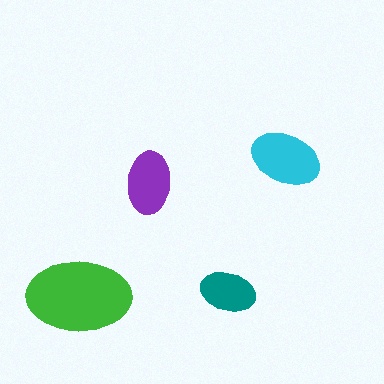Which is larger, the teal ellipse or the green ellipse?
The green one.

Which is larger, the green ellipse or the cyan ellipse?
The green one.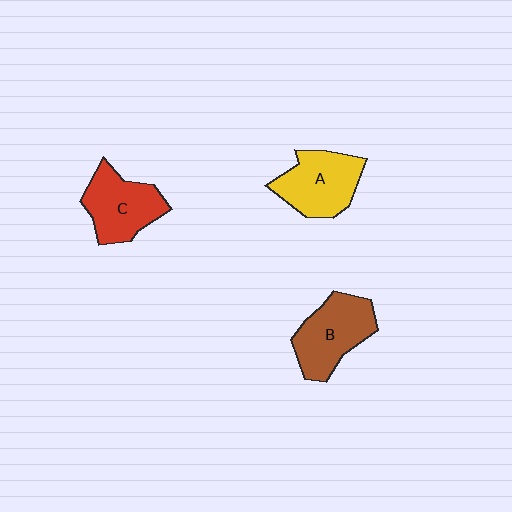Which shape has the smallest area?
Shape C (red).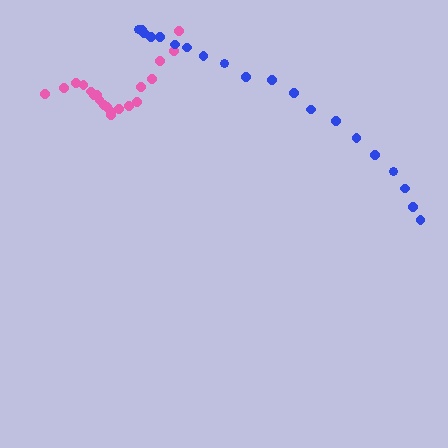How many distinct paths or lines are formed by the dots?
There are 2 distinct paths.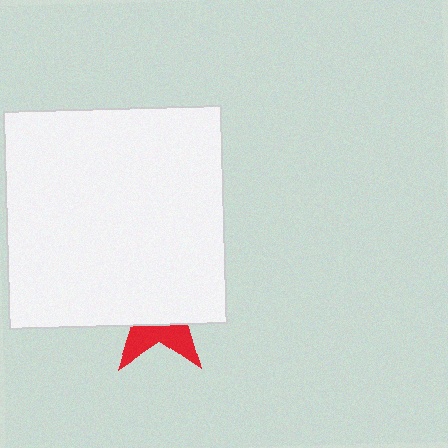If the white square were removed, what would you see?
You would see the complete red star.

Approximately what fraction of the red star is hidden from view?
Roughly 67% of the red star is hidden behind the white square.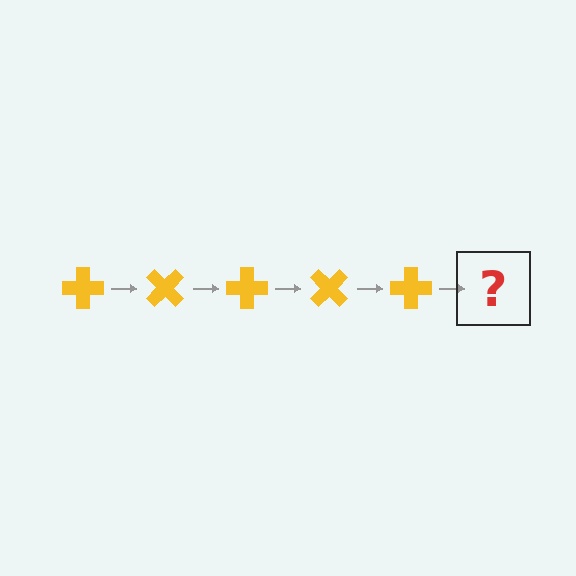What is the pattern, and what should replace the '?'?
The pattern is that the cross rotates 45 degrees each step. The '?' should be a yellow cross rotated 225 degrees.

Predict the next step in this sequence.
The next step is a yellow cross rotated 225 degrees.